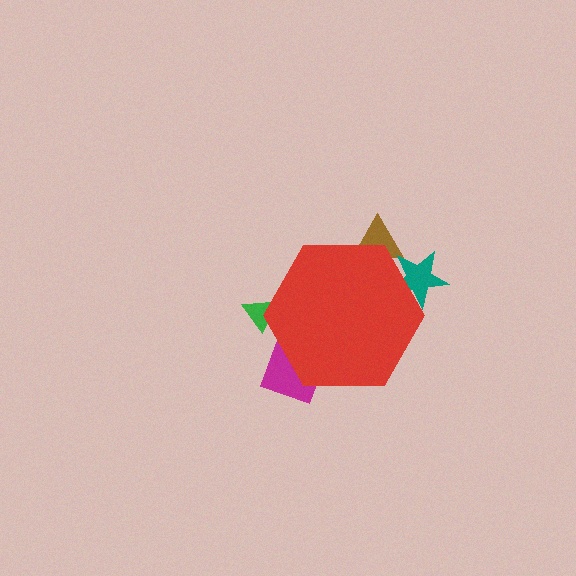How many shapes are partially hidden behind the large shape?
4 shapes are partially hidden.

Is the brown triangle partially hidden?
Yes, the brown triangle is partially hidden behind the red hexagon.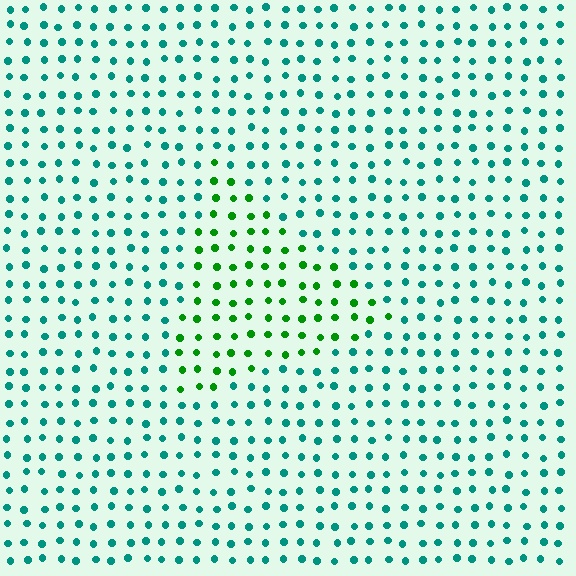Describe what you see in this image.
The image is filled with small teal elements in a uniform arrangement. A triangle-shaped region is visible where the elements are tinted to a slightly different hue, forming a subtle color boundary.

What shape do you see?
I see a triangle.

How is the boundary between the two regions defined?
The boundary is defined purely by a slight shift in hue (about 50 degrees). Spacing, size, and orientation are identical on both sides.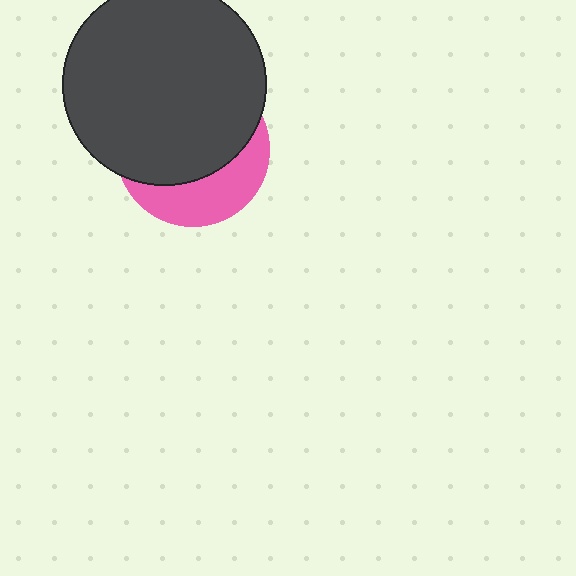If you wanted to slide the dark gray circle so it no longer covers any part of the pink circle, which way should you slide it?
Slide it up — that is the most direct way to separate the two shapes.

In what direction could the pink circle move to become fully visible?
The pink circle could move down. That would shift it out from behind the dark gray circle entirely.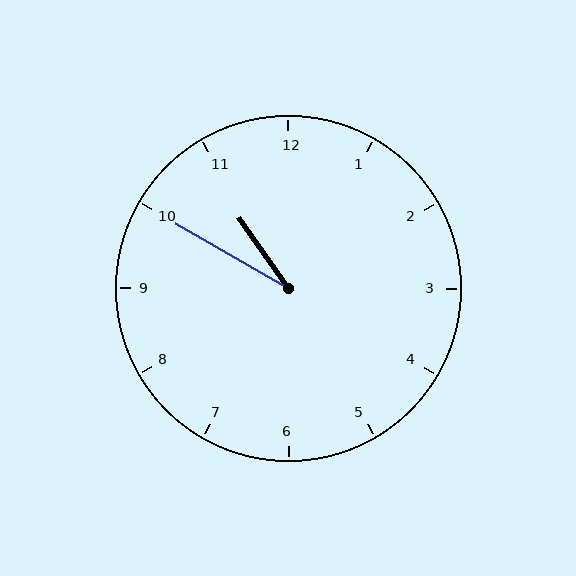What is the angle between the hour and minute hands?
Approximately 25 degrees.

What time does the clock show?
10:50.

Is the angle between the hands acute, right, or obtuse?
It is acute.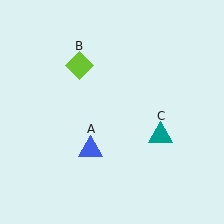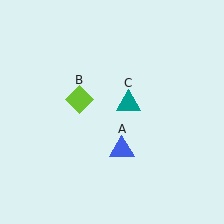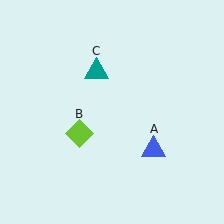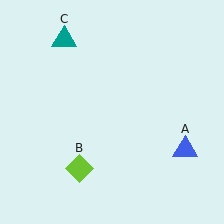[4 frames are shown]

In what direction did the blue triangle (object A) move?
The blue triangle (object A) moved right.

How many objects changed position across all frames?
3 objects changed position: blue triangle (object A), lime diamond (object B), teal triangle (object C).